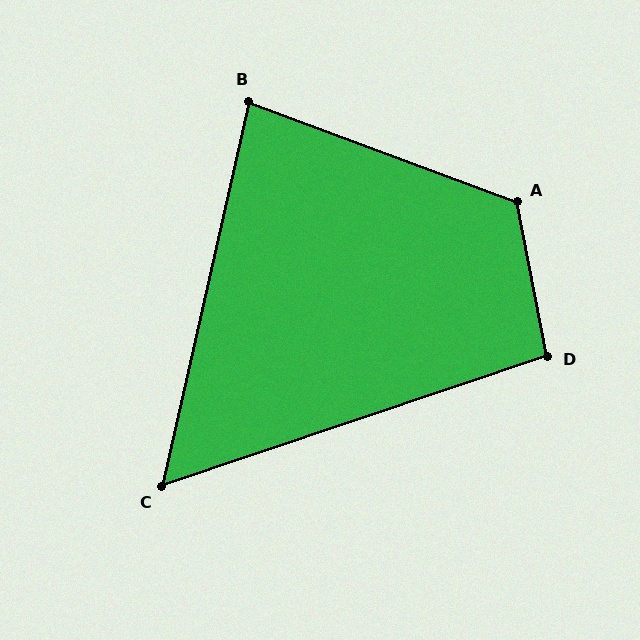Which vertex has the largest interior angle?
A, at approximately 121 degrees.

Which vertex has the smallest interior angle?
C, at approximately 59 degrees.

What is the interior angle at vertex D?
Approximately 98 degrees (obtuse).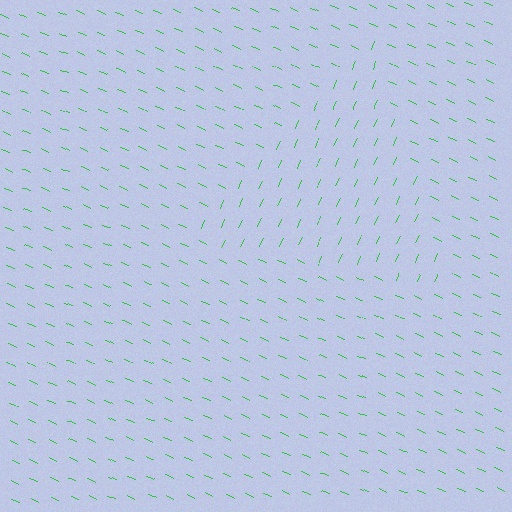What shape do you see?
I see a triangle.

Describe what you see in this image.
The image is filled with small green line segments. A triangle region in the image has lines oriented differently from the surrounding lines, creating a visible texture boundary.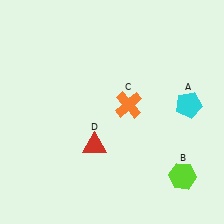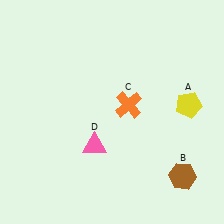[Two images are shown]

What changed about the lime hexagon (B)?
In Image 1, B is lime. In Image 2, it changed to brown.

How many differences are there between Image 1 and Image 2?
There are 3 differences between the two images.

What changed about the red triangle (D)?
In Image 1, D is red. In Image 2, it changed to pink.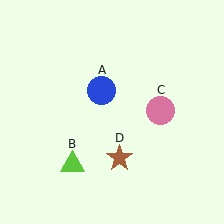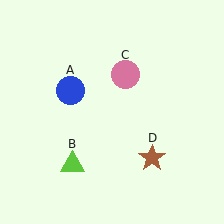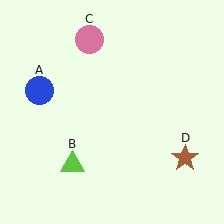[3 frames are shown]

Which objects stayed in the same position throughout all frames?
Lime triangle (object B) remained stationary.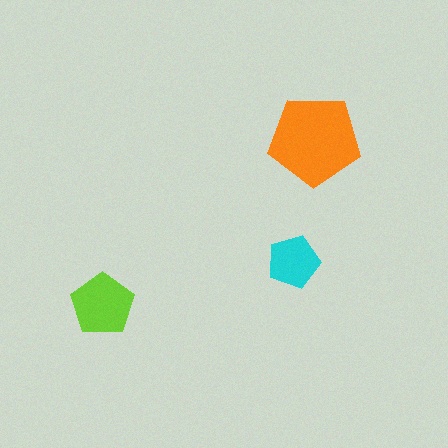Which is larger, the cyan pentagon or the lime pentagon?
The lime one.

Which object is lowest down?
The lime pentagon is bottommost.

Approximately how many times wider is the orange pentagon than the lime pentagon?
About 1.5 times wider.